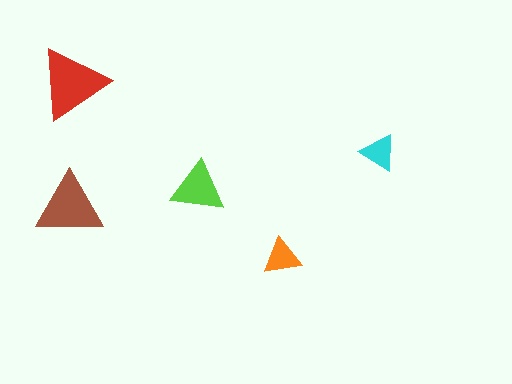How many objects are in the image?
There are 5 objects in the image.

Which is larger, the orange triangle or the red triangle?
The red one.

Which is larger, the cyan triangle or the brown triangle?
The brown one.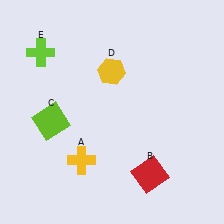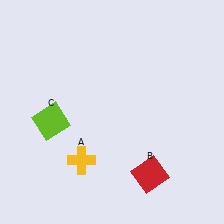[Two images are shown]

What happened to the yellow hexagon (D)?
The yellow hexagon (D) was removed in Image 2. It was in the top-left area of Image 1.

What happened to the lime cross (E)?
The lime cross (E) was removed in Image 2. It was in the top-left area of Image 1.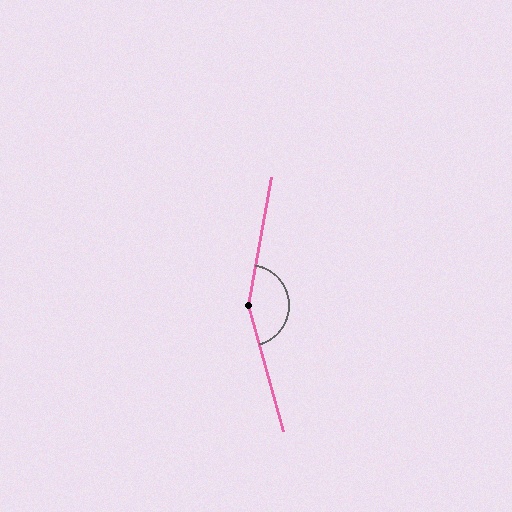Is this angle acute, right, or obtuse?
It is obtuse.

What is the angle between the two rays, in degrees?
Approximately 154 degrees.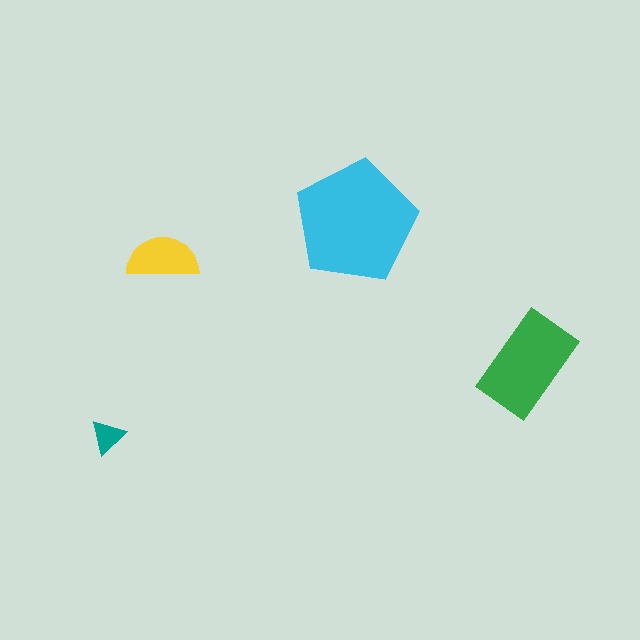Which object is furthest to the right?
The green rectangle is rightmost.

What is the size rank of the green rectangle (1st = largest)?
2nd.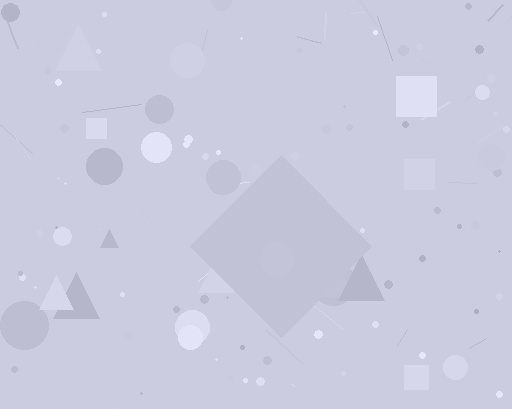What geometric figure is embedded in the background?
A diamond is embedded in the background.